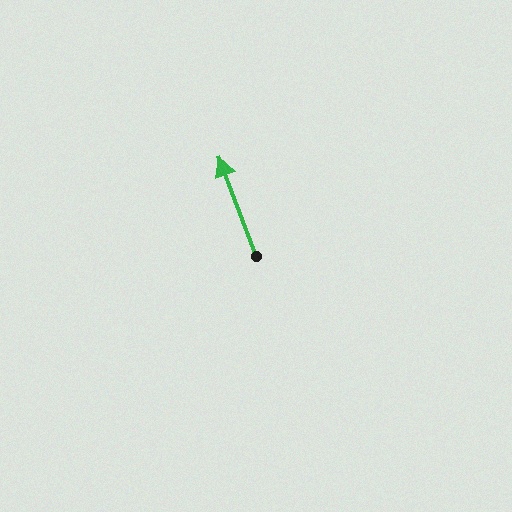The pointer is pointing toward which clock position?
Roughly 11 o'clock.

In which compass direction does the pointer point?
North.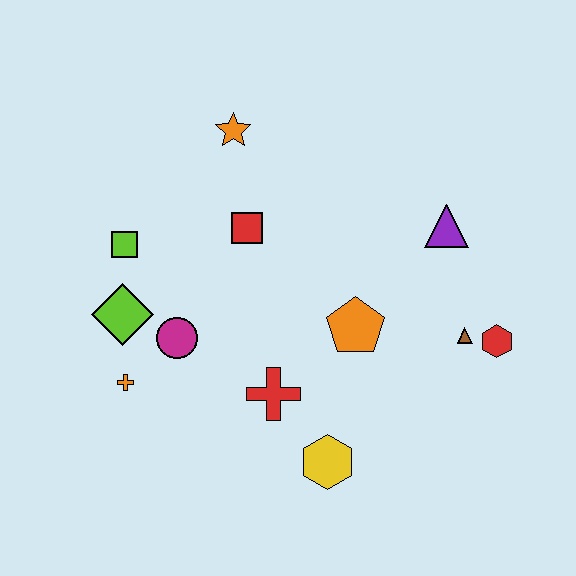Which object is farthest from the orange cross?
The red hexagon is farthest from the orange cross.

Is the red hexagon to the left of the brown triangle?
No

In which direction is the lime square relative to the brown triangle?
The lime square is to the left of the brown triangle.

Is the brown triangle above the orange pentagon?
No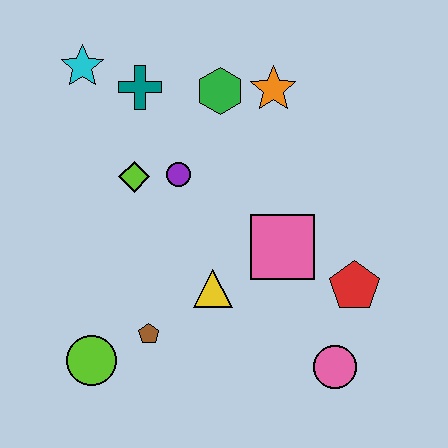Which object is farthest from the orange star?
The lime circle is farthest from the orange star.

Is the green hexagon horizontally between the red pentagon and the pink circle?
No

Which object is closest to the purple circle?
The lime diamond is closest to the purple circle.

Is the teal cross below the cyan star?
Yes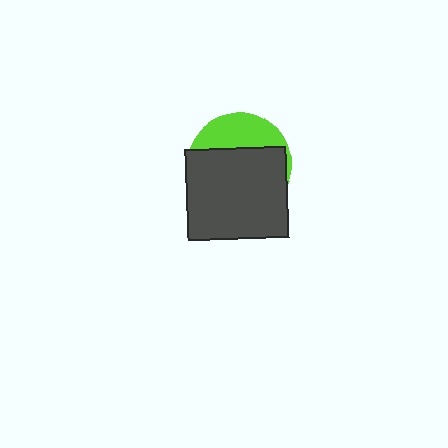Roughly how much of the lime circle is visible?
A small part of it is visible (roughly 30%).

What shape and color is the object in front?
The object in front is a dark gray rectangle.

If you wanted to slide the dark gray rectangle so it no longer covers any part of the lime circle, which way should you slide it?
Slide it down — that is the most direct way to separate the two shapes.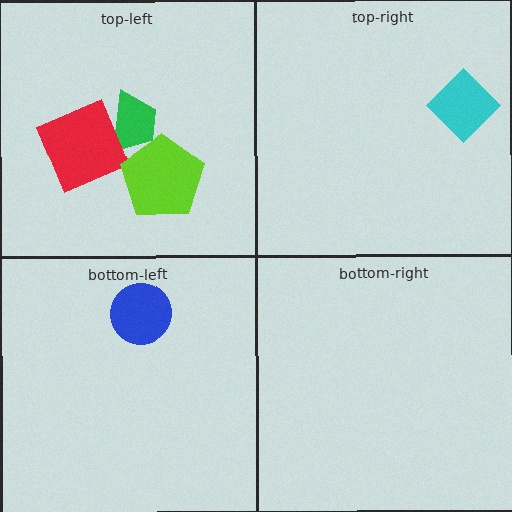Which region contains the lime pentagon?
The top-left region.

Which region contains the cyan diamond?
The top-right region.